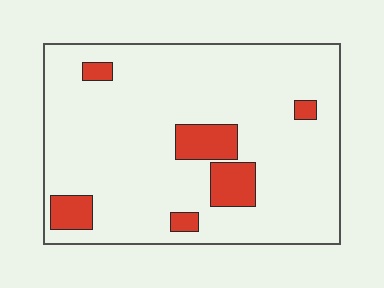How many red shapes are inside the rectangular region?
6.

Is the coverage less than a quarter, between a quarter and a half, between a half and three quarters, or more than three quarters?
Less than a quarter.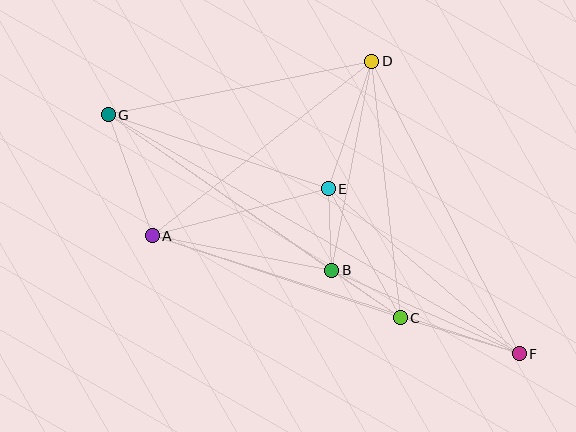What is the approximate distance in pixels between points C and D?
The distance between C and D is approximately 258 pixels.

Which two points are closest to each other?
Points B and E are closest to each other.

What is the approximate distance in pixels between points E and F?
The distance between E and F is approximately 252 pixels.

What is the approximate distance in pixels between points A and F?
The distance between A and F is approximately 386 pixels.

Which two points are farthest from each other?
Points F and G are farthest from each other.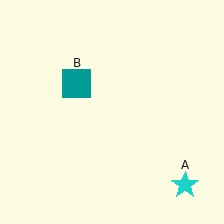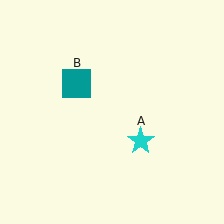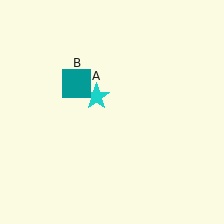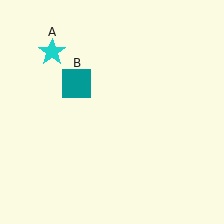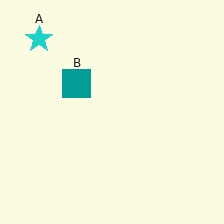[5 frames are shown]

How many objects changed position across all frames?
1 object changed position: cyan star (object A).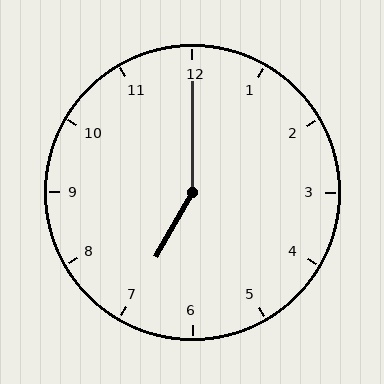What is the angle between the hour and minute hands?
Approximately 150 degrees.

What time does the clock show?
7:00.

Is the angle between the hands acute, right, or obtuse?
It is obtuse.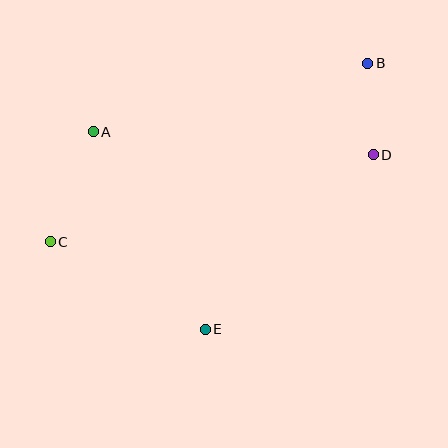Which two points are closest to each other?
Points B and D are closest to each other.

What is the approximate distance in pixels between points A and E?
The distance between A and E is approximately 227 pixels.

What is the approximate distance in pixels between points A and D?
The distance between A and D is approximately 281 pixels.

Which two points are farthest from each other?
Points B and C are farthest from each other.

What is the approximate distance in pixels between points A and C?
The distance between A and C is approximately 118 pixels.